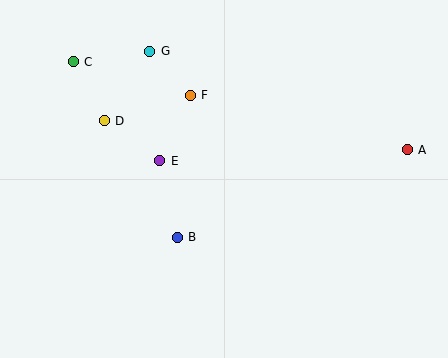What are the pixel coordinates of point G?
Point G is at (150, 51).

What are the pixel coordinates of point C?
Point C is at (73, 62).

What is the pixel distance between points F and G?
The distance between F and G is 60 pixels.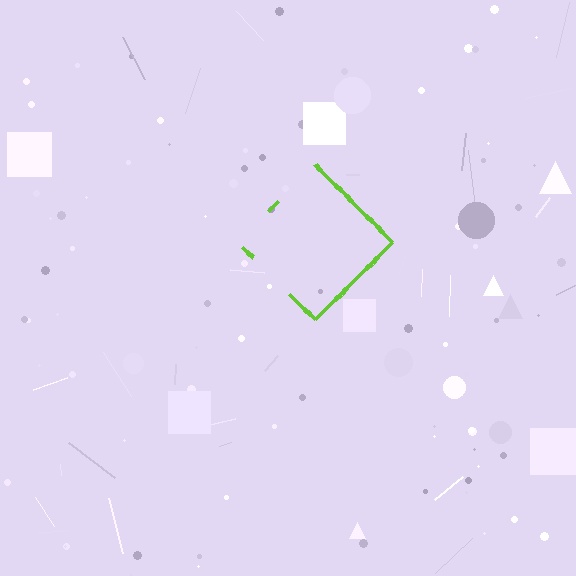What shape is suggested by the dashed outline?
The dashed outline suggests a diamond.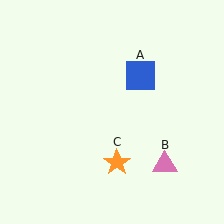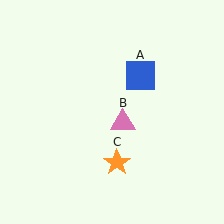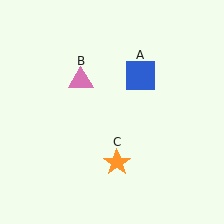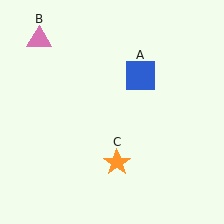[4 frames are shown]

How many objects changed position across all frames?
1 object changed position: pink triangle (object B).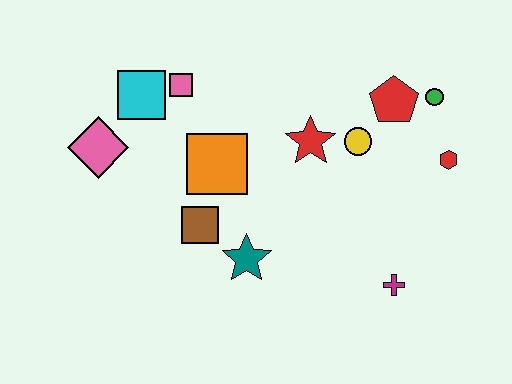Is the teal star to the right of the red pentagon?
No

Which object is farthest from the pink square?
The magenta cross is farthest from the pink square.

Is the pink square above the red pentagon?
Yes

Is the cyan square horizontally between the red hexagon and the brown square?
No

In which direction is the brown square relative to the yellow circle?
The brown square is to the left of the yellow circle.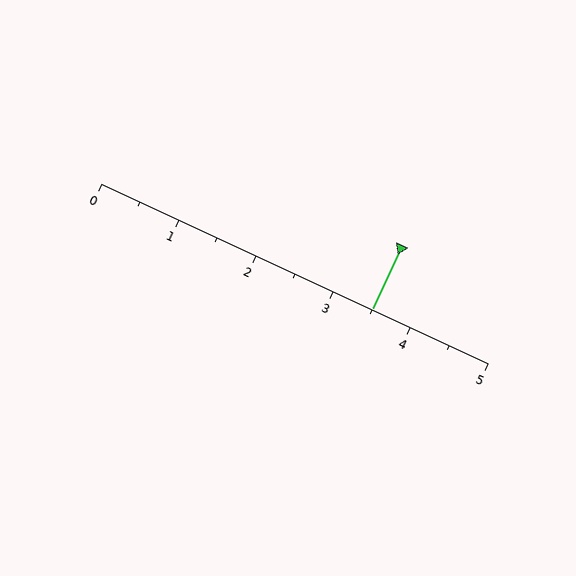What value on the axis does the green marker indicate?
The marker indicates approximately 3.5.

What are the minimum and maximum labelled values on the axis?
The axis runs from 0 to 5.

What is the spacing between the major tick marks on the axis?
The major ticks are spaced 1 apart.